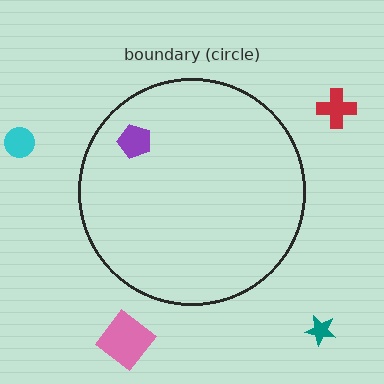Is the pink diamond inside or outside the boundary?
Outside.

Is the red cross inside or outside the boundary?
Outside.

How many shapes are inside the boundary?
1 inside, 4 outside.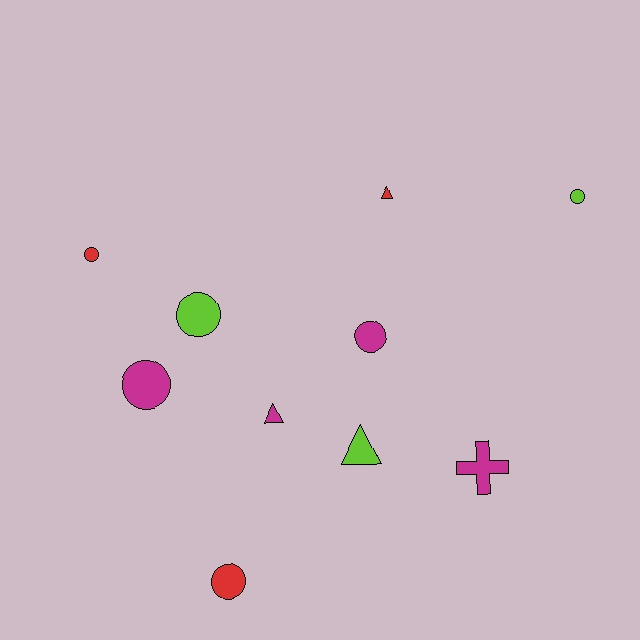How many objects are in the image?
There are 10 objects.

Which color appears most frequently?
Magenta, with 4 objects.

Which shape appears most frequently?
Circle, with 6 objects.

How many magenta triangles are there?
There is 1 magenta triangle.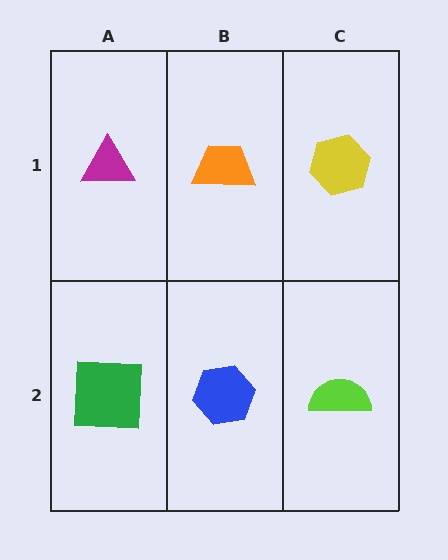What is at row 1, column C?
A yellow hexagon.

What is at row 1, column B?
An orange trapezoid.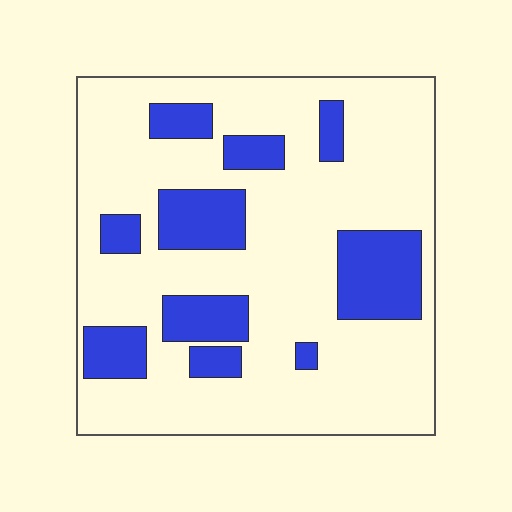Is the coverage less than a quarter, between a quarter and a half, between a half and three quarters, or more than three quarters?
Less than a quarter.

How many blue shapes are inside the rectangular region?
10.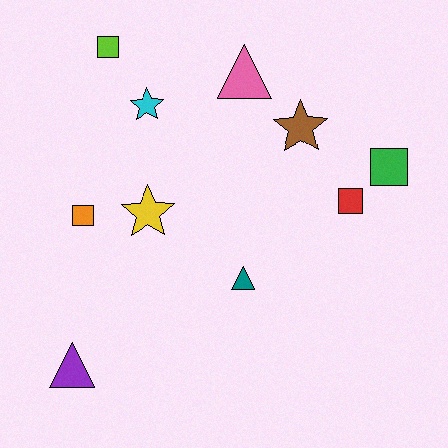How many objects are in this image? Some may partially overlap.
There are 10 objects.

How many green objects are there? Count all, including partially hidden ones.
There is 1 green object.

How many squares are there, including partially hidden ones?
There are 4 squares.